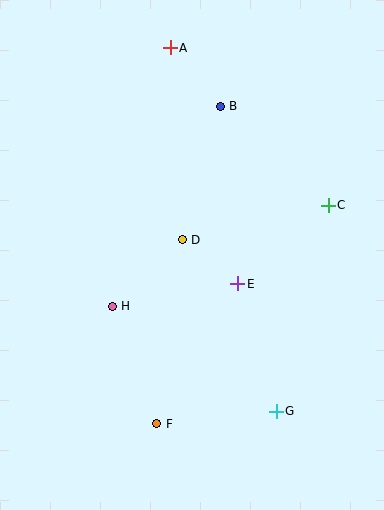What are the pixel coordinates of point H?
Point H is at (112, 306).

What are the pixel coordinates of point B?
Point B is at (220, 106).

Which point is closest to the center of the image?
Point D at (182, 240) is closest to the center.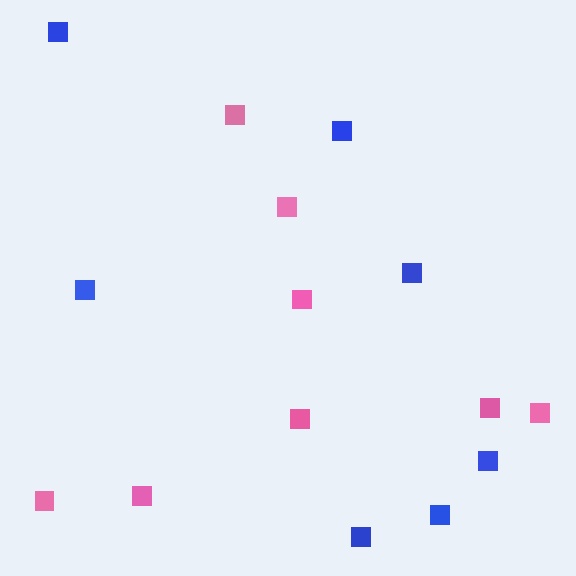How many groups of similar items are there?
There are 2 groups: one group of blue squares (7) and one group of pink squares (8).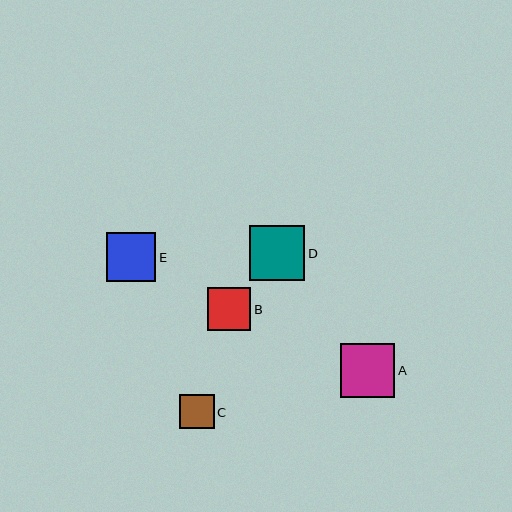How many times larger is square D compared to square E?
Square D is approximately 1.1 times the size of square E.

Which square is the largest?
Square D is the largest with a size of approximately 55 pixels.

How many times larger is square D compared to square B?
Square D is approximately 1.3 times the size of square B.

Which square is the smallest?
Square C is the smallest with a size of approximately 34 pixels.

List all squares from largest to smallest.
From largest to smallest: D, A, E, B, C.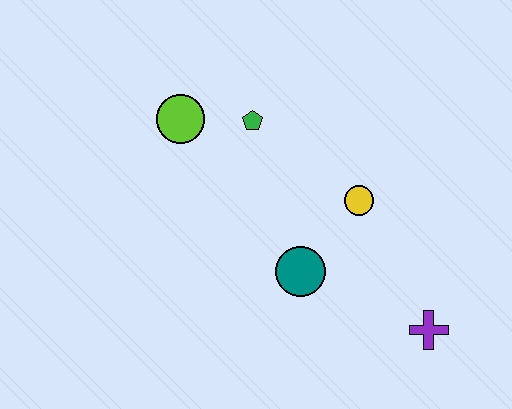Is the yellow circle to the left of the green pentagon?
No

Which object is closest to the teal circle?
The yellow circle is closest to the teal circle.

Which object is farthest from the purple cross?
The lime circle is farthest from the purple cross.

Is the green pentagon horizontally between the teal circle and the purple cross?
No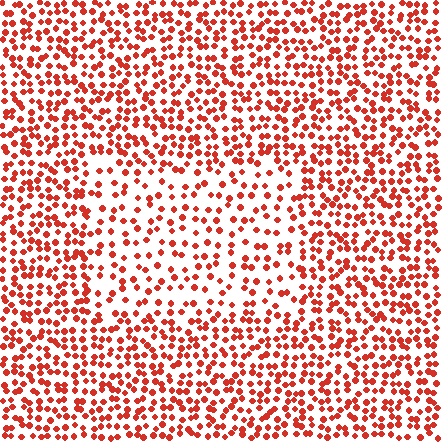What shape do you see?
I see a rectangle.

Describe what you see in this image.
The image contains small red elements arranged at two different densities. A rectangle-shaped region is visible where the elements are less densely packed than the surrounding area.